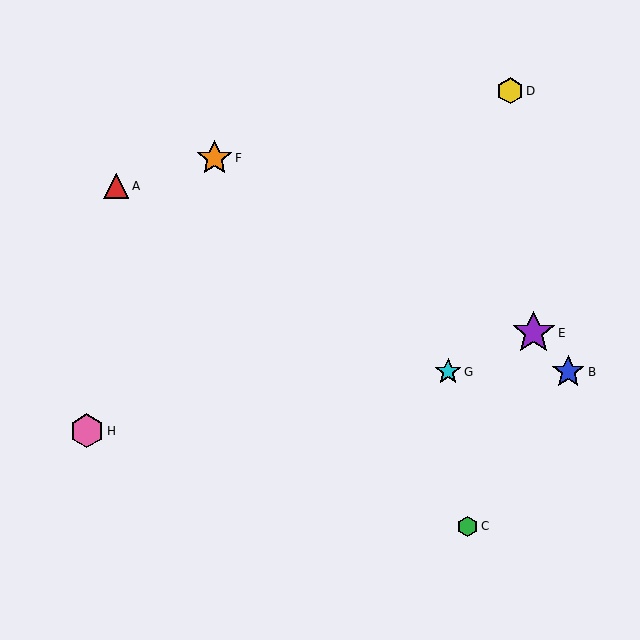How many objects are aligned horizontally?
2 objects (B, G) are aligned horizontally.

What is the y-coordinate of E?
Object E is at y≈333.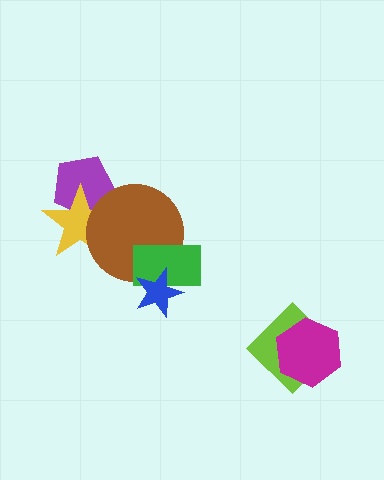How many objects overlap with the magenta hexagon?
1 object overlaps with the magenta hexagon.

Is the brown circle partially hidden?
Yes, it is partially covered by another shape.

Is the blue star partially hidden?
No, no other shape covers it.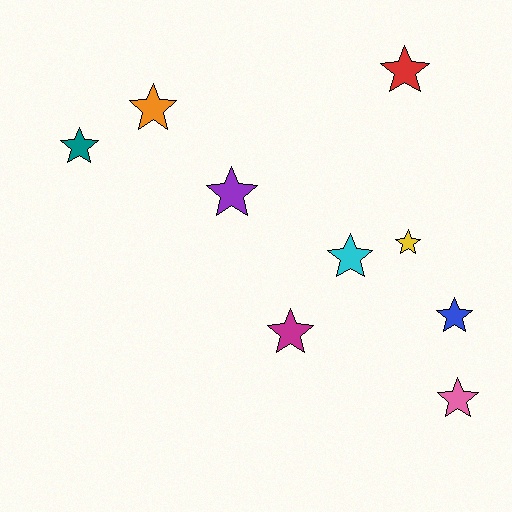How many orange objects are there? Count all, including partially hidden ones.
There is 1 orange object.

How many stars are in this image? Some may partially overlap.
There are 9 stars.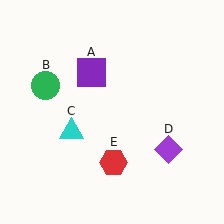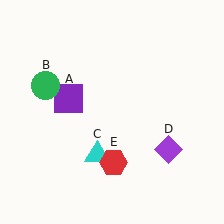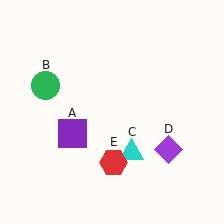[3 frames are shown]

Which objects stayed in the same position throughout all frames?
Green circle (object B) and purple diamond (object D) and red hexagon (object E) remained stationary.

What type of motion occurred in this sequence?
The purple square (object A), cyan triangle (object C) rotated counterclockwise around the center of the scene.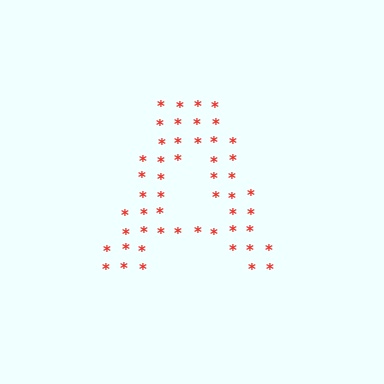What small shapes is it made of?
It is made of small asterisks.